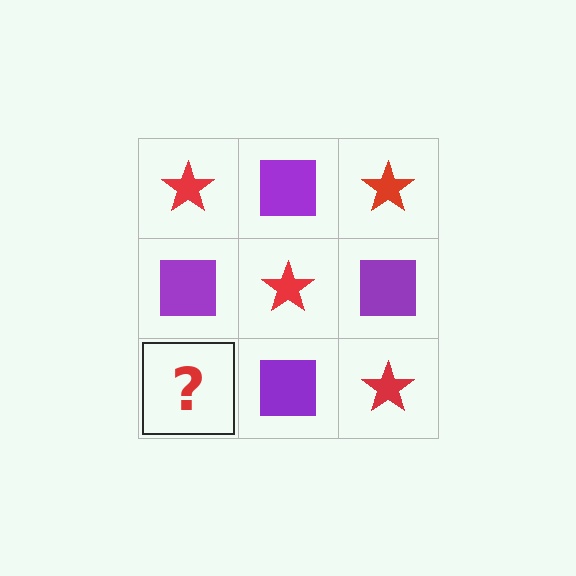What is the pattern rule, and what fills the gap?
The rule is that it alternates red star and purple square in a checkerboard pattern. The gap should be filled with a red star.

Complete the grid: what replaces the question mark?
The question mark should be replaced with a red star.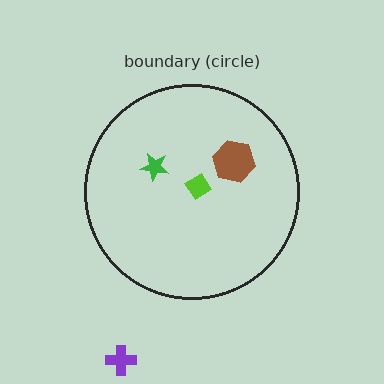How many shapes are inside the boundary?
3 inside, 1 outside.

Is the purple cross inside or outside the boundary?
Outside.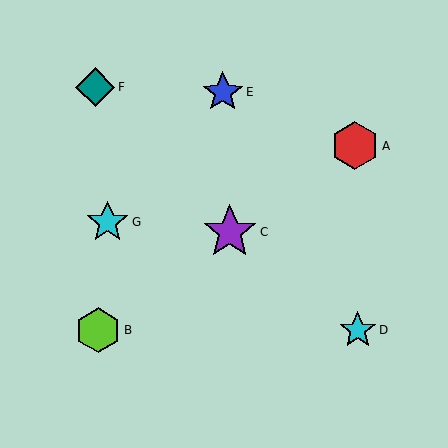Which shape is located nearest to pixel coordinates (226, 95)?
The blue star (labeled E) at (223, 92) is nearest to that location.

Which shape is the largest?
The purple star (labeled C) is the largest.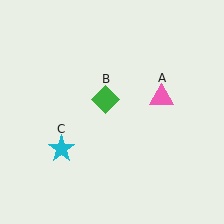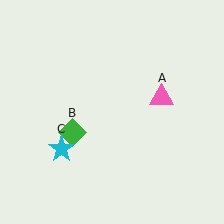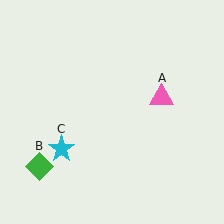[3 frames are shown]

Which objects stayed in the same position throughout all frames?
Pink triangle (object A) and cyan star (object C) remained stationary.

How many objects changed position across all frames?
1 object changed position: green diamond (object B).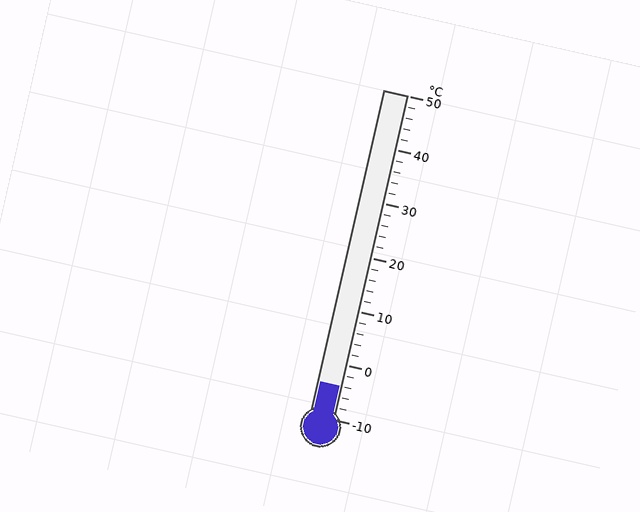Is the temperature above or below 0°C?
The temperature is below 0°C.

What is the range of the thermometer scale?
The thermometer scale ranges from -10°C to 50°C.